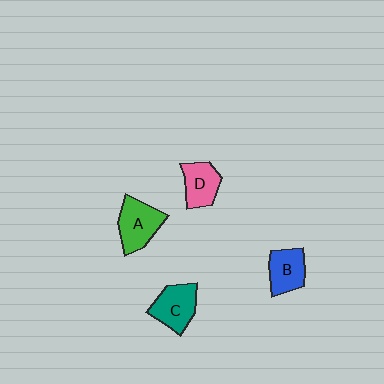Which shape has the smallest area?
Shape D (pink).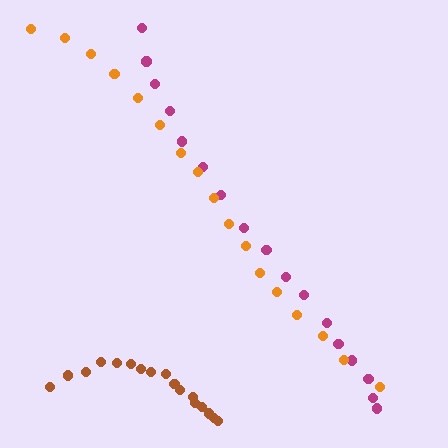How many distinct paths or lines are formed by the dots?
There are 3 distinct paths.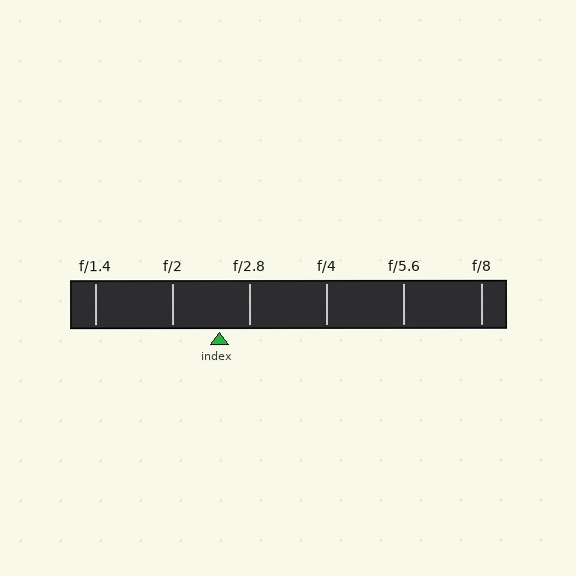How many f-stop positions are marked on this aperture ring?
There are 6 f-stop positions marked.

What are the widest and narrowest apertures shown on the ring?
The widest aperture shown is f/1.4 and the narrowest is f/8.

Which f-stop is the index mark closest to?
The index mark is closest to f/2.8.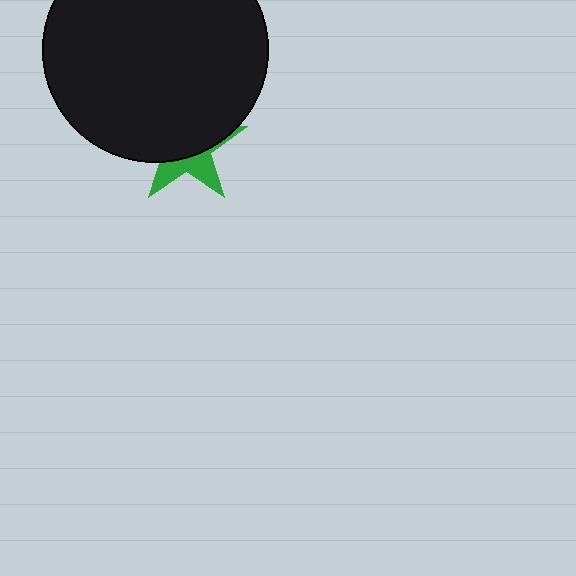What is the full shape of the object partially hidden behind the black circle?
The partially hidden object is a green star.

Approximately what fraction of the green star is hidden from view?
Roughly 65% of the green star is hidden behind the black circle.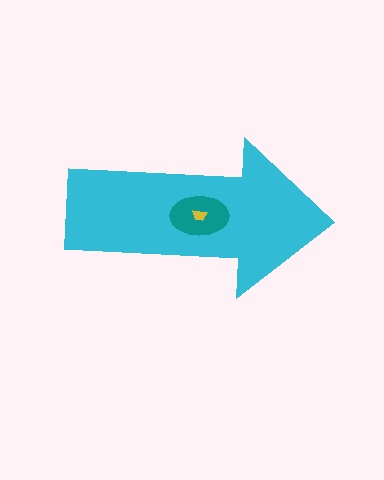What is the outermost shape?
The cyan arrow.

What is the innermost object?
The yellow trapezoid.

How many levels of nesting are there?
3.